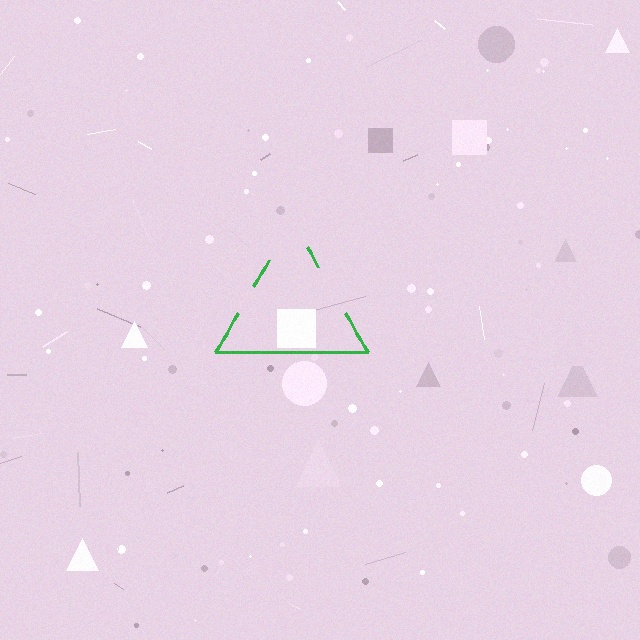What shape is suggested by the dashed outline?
The dashed outline suggests a triangle.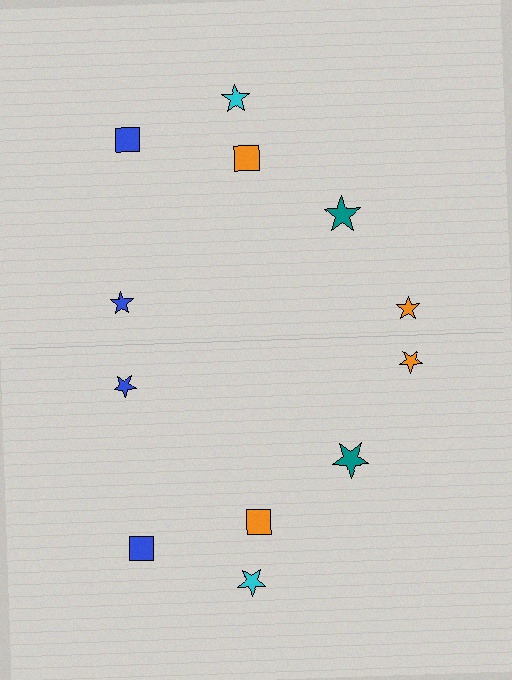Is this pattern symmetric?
Yes, this pattern has bilateral (reflection) symmetry.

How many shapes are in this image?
There are 12 shapes in this image.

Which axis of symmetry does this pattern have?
The pattern has a horizontal axis of symmetry running through the center of the image.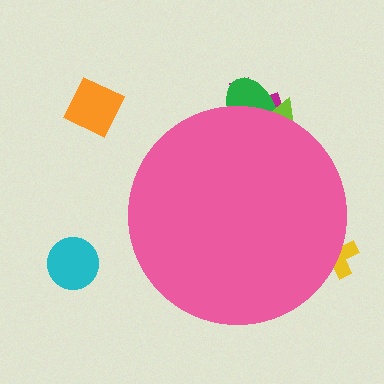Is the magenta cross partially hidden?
Yes, the magenta cross is partially hidden behind the pink circle.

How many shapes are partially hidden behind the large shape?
4 shapes are partially hidden.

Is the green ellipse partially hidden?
Yes, the green ellipse is partially hidden behind the pink circle.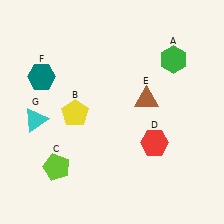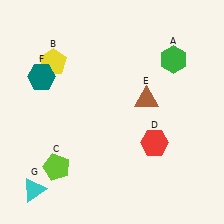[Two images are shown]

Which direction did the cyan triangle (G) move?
The cyan triangle (G) moved down.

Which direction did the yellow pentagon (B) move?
The yellow pentagon (B) moved up.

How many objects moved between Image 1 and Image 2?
2 objects moved between the two images.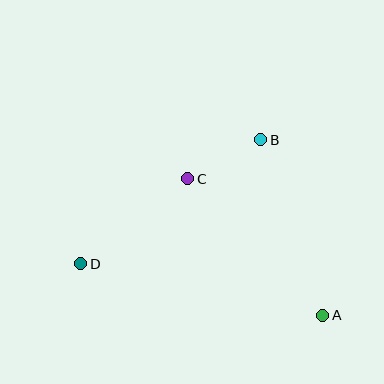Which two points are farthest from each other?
Points A and D are farthest from each other.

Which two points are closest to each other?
Points B and C are closest to each other.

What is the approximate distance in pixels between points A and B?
The distance between A and B is approximately 186 pixels.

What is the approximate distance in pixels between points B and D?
The distance between B and D is approximately 219 pixels.